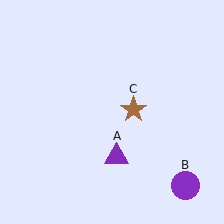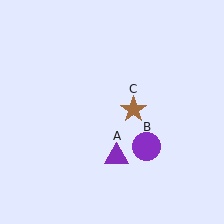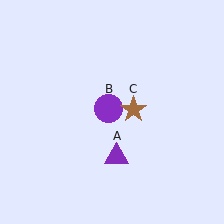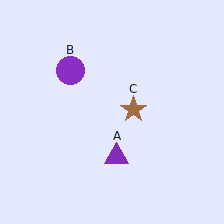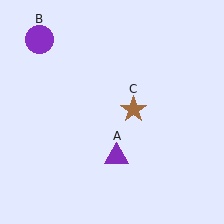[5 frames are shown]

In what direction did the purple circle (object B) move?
The purple circle (object B) moved up and to the left.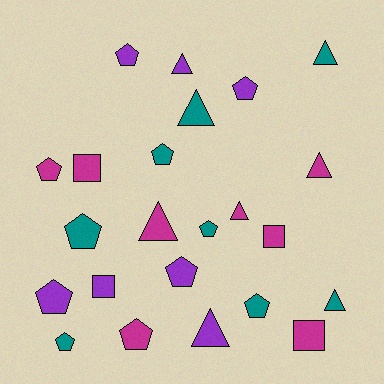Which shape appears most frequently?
Pentagon, with 11 objects.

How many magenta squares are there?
There are 3 magenta squares.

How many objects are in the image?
There are 23 objects.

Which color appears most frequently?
Teal, with 8 objects.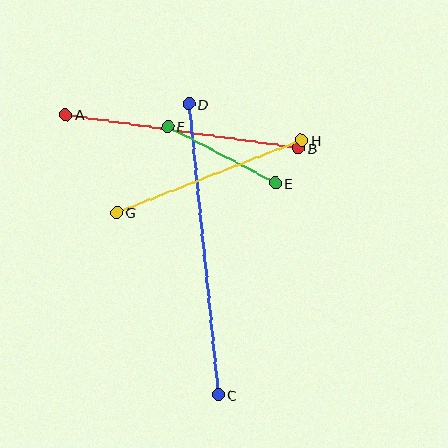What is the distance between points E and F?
The distance is approximately 122 pixels.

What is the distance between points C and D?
The distance is approximately 292 pixels.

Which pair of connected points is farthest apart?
Points C and D are farthest apart.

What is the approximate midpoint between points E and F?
The midpoint is at approximately (222, 155) pixels.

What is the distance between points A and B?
The distance is approximately 235 pixels.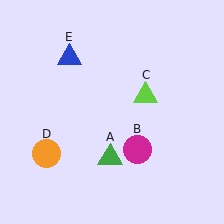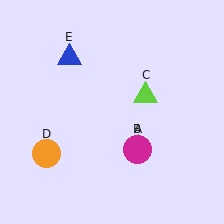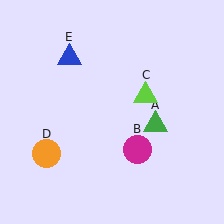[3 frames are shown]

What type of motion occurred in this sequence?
The green triangle (object A) rotated counterclockwise around the center of the scene.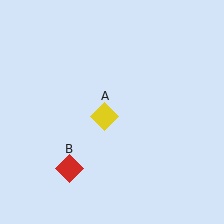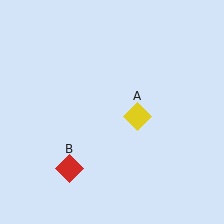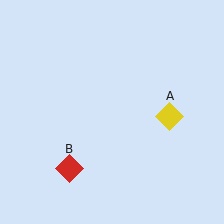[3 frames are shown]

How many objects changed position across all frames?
1 object changed position: yellow diamond (object A).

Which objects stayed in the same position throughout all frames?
Red diamond (object B) remained stationary.